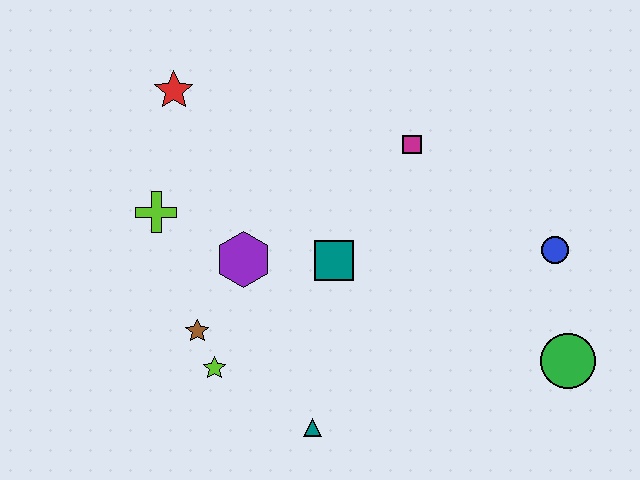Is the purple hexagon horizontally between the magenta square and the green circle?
No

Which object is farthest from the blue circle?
The red star is farthest from the blue circle.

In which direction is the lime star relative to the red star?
The lime star is below the red star.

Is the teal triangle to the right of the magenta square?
No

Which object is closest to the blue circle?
The green circle is closest to the blue circle.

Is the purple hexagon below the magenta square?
Yes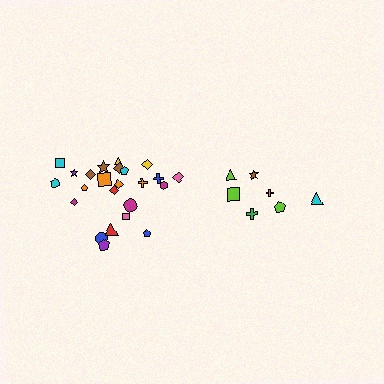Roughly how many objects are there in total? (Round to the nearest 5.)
Roughly 30 objects in total.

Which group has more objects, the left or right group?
The left group.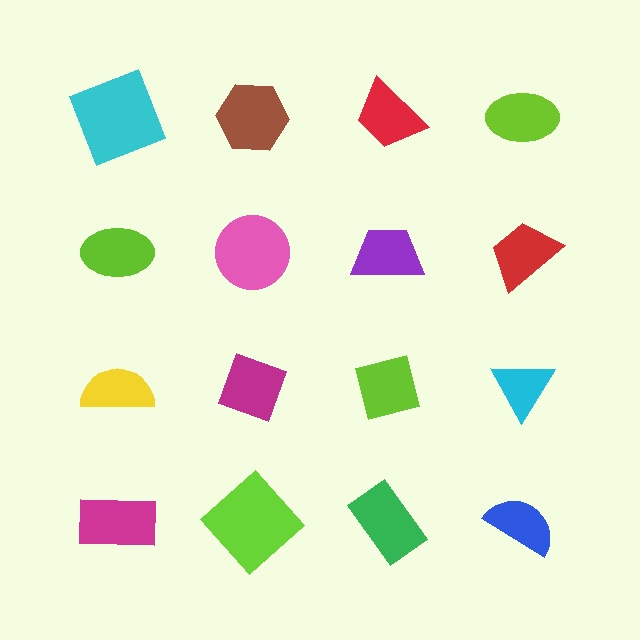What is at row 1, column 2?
A brown hexagon.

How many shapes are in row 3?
4 shapes.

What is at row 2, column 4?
A red trapezoid.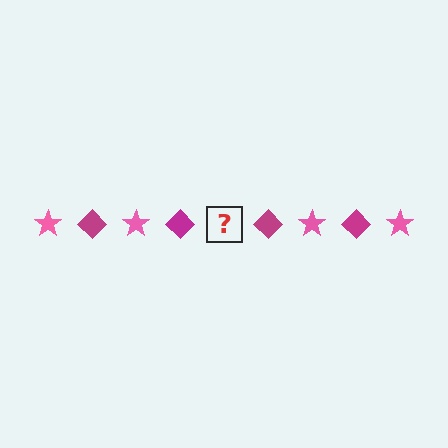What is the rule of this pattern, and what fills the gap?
The rule is that the pattern alternates between pink star and magenta diamond. The gap should be filled with a pink star.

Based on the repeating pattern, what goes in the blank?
The blank should be a pink star.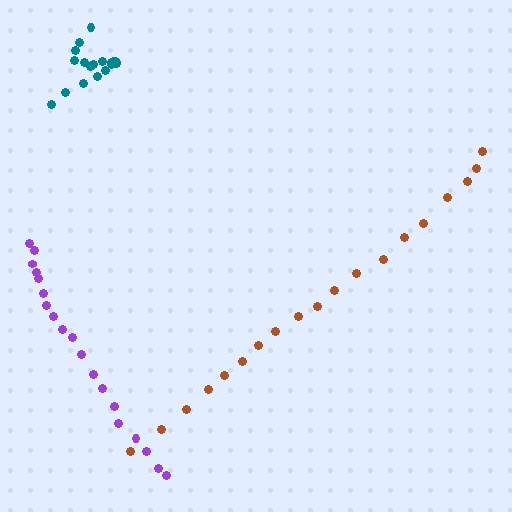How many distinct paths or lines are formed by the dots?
There are 3 distinct paths.